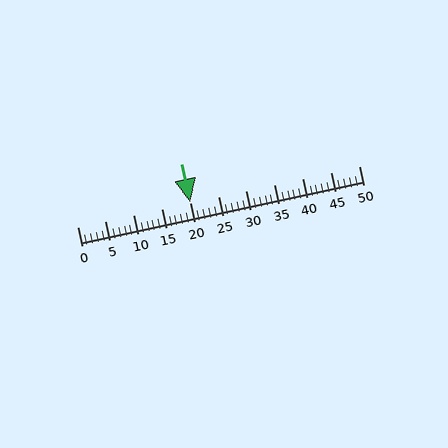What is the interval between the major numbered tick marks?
The major tick marks are spaced 5 units apart.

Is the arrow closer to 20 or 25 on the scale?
The arrow is closer to 20.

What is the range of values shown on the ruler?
The ruler shows values from 0 to 50.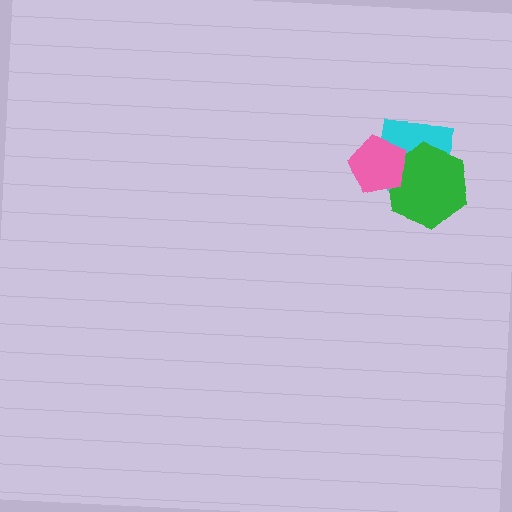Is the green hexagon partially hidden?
Yes, it is partially covered by another shape.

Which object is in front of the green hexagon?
The pink pentagon is in front of the green hexagon.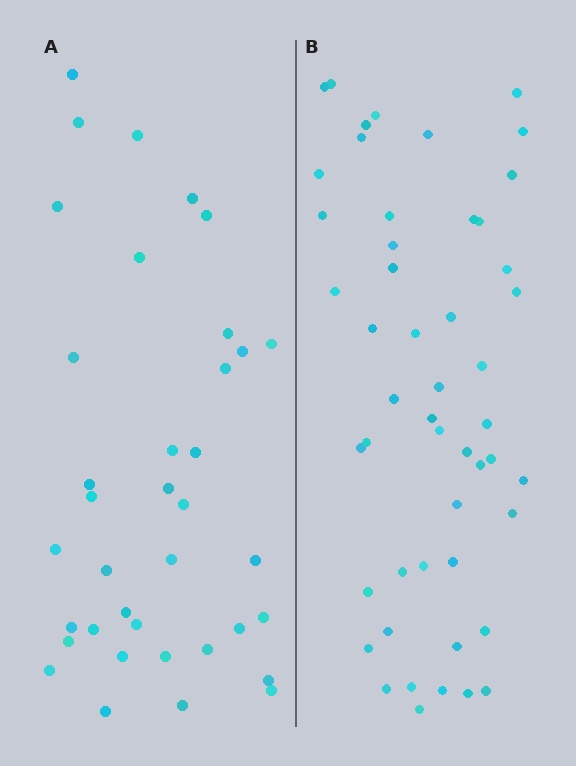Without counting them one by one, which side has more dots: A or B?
Region B (the right region) has more dots.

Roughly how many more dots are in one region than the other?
Region B has approximately 15 more dots than region A.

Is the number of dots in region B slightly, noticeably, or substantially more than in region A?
Region B has noticeably more, but not dramatically so. The ratio is roughly 1.4 to 1.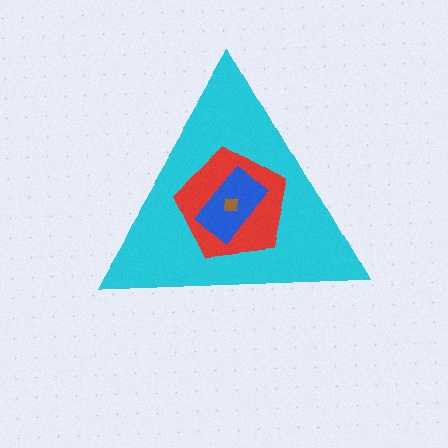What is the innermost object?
The brown square.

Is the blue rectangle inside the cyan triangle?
Yes.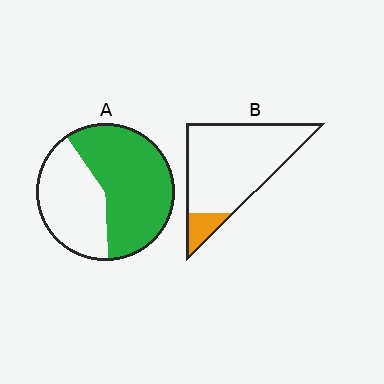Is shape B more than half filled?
No.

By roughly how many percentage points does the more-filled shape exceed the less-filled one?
By roughly 45 percentage points (A over B).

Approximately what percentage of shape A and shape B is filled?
A is approximately 60% and B is approximately 10%.